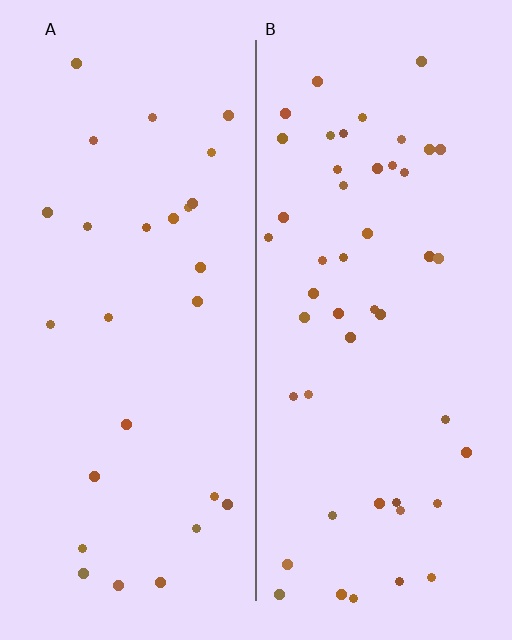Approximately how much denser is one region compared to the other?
Approximately 1.8× — region B over region A.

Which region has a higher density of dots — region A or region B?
B (the right).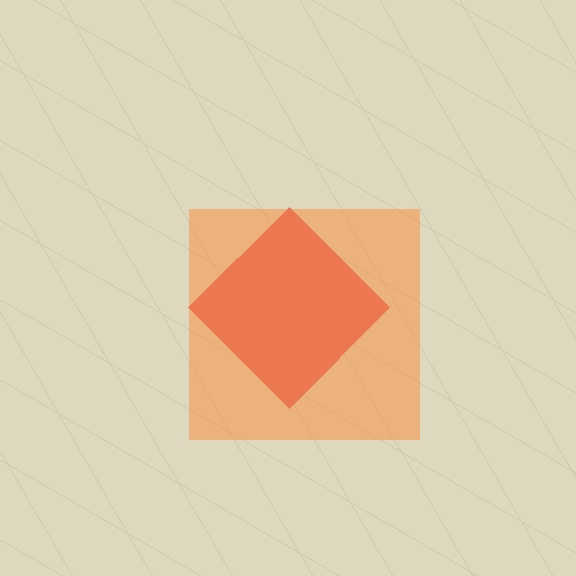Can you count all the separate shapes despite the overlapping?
Yes, there are 2 separate shapes.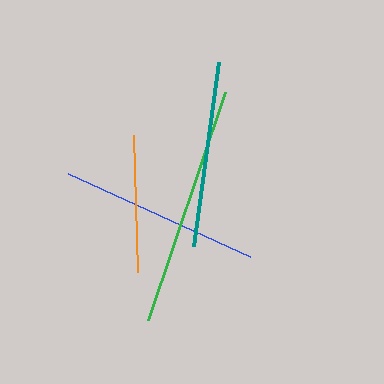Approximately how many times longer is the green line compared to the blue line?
The green line is approximately 1.2 times the length of the blue line.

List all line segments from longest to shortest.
From longest to shortest: green, blue, teal, orange.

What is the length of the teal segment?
The teal segment is approximately 186 pixels long.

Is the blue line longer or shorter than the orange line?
The blue line is longer than the orange line.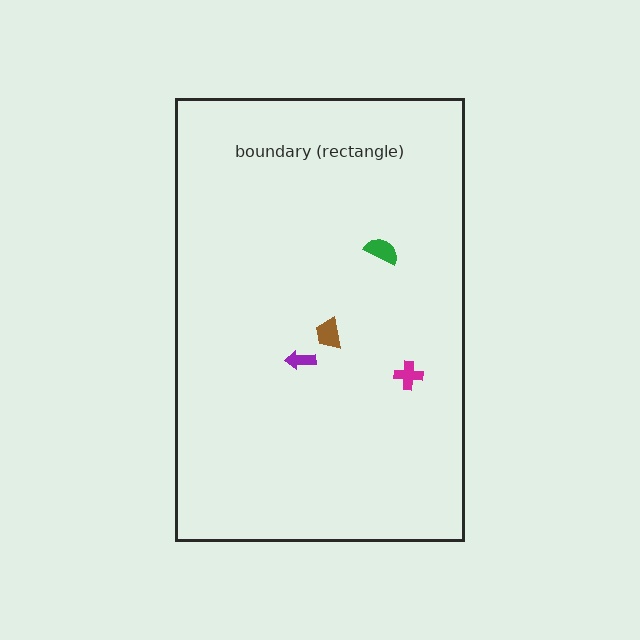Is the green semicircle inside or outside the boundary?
Inside.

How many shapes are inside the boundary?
4 inside, 0 outside.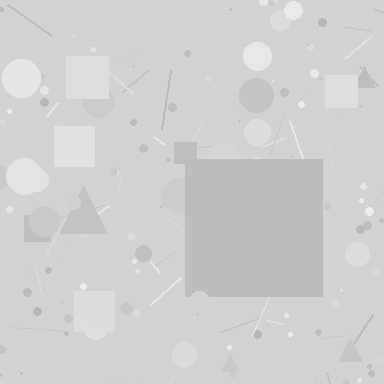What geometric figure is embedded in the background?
A square is embedded in the background.